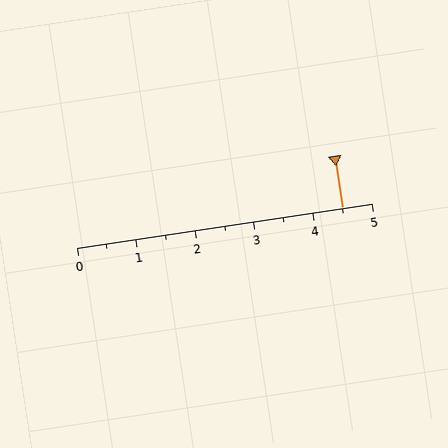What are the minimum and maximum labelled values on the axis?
The axis runs from 0 to 5.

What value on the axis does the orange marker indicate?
The marker indicates approximately 4.5.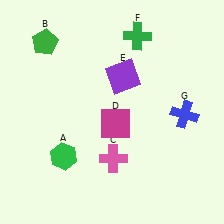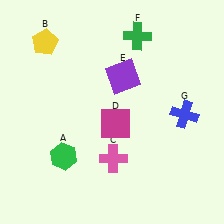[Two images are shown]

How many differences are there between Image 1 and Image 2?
There is 1 difference between the two images.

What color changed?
The pentagon (B) changed from green in Image 1 to yellow in Image 2.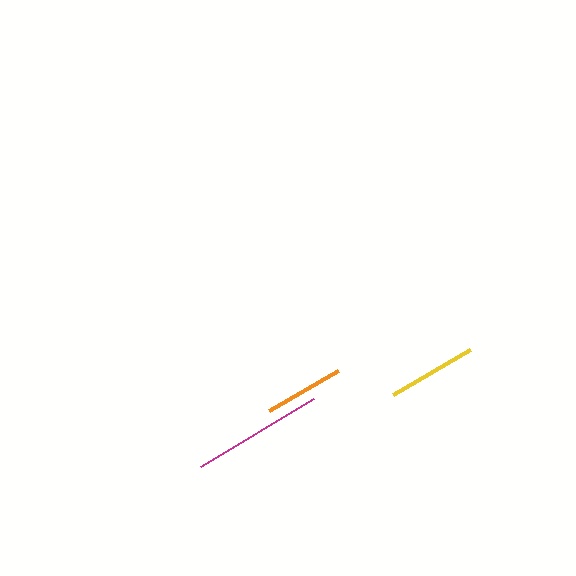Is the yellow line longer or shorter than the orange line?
The yellow line is longer than the orange line.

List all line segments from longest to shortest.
From longest to shortest: magenta, yellow, orange.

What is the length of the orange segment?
The orange segment is approximately 80 pixels long.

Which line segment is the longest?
The magenta line is the longest at approximately 132 pixels.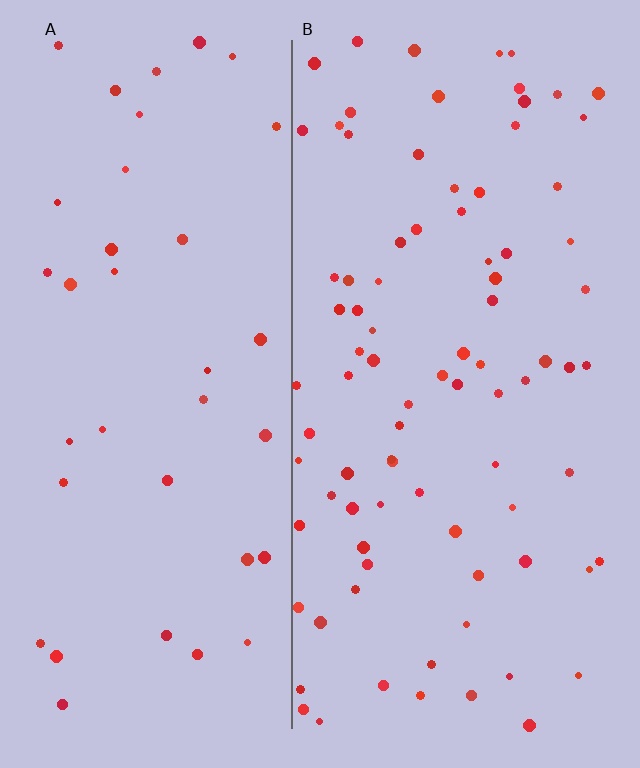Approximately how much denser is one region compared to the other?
Approximately 2.3× — region B over region A.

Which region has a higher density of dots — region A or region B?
B (the right).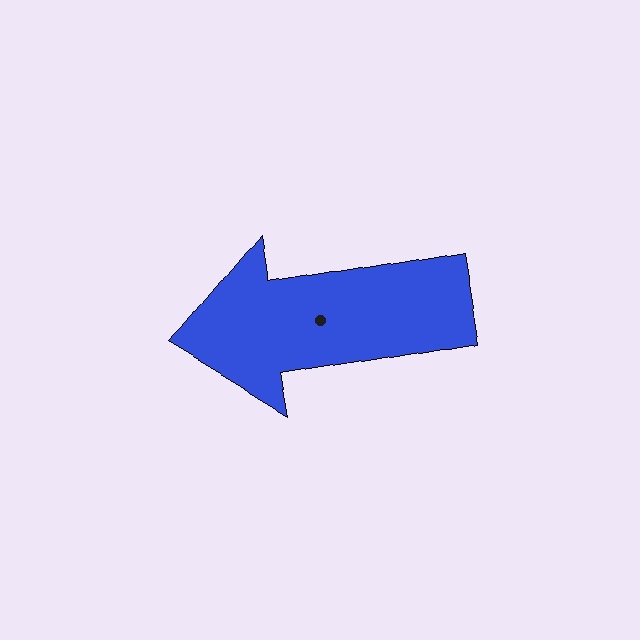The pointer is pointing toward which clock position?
Roughly 9 o'clock.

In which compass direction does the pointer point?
West.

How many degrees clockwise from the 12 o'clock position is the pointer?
Approximately 260 degrees.